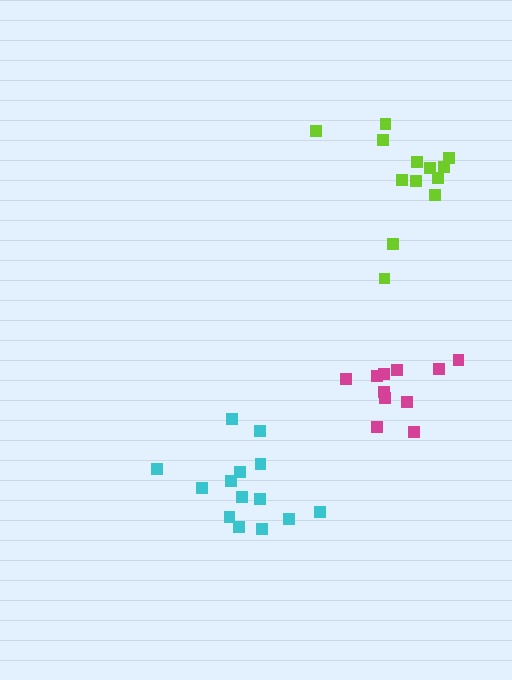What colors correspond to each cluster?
The clusters are colored: magenta, cyan, lime.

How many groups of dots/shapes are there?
There are 3 groups.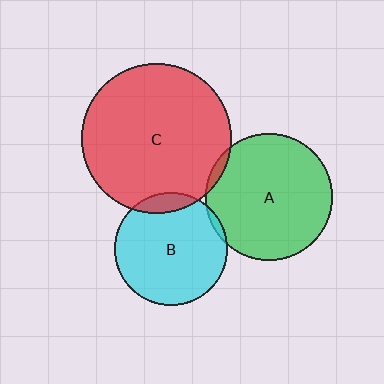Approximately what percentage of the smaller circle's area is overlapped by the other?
Approximately 10%.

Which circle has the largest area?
Circle C (red).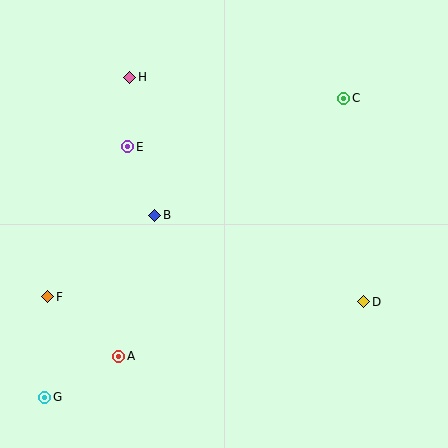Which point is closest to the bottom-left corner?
Point G is closest to the bottom-left corner.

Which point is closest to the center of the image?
Point B at (155, 215) is closest to the center.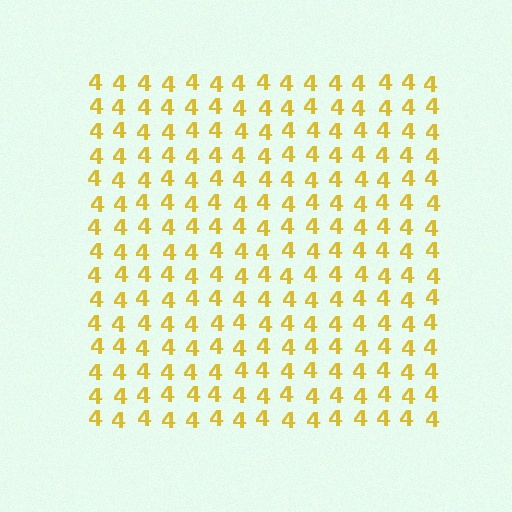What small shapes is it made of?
It is made of small digit 4's.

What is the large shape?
The large shape is a square.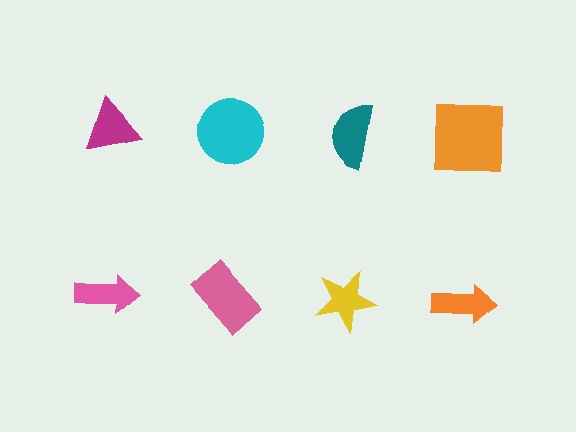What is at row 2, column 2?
A pink rectangle.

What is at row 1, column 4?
An orange square.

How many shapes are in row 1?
4 shapes.